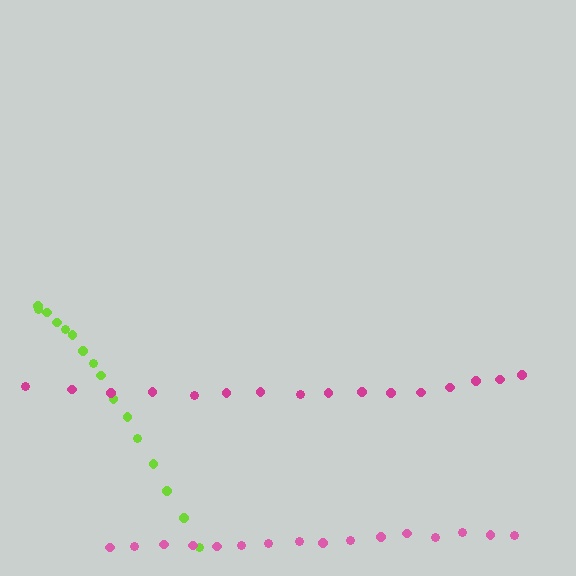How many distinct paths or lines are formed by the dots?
There are 3 distinct paths.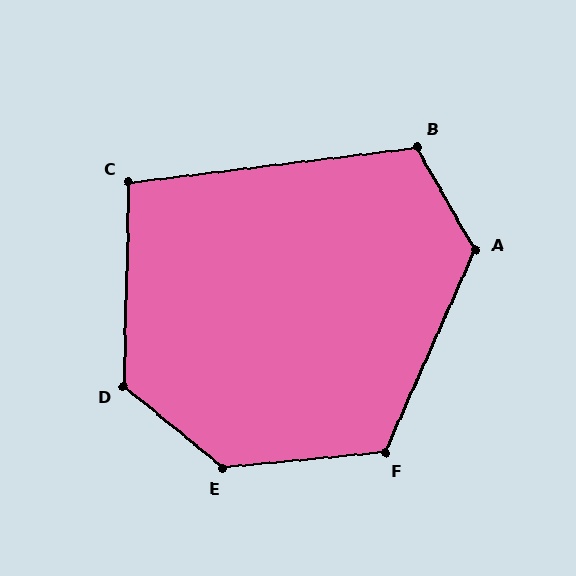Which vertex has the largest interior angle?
E, at approximately 135 degrees.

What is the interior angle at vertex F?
Approximately 119 degrees (obtuse).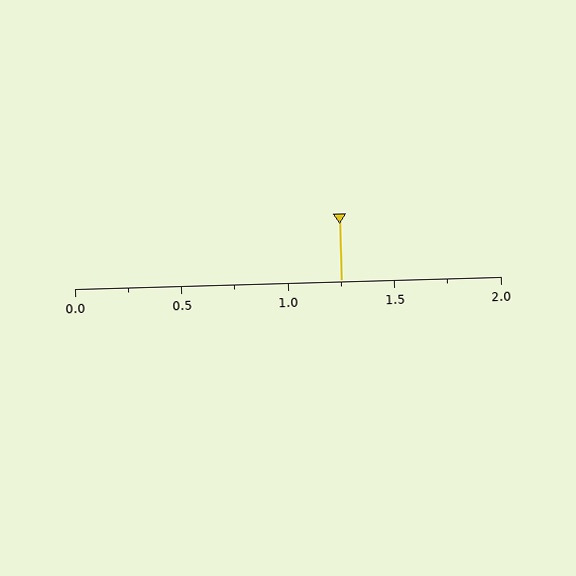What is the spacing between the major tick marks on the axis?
The major ticks are spaced 0.5 apart.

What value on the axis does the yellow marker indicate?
The marker indicates approximately 1.25.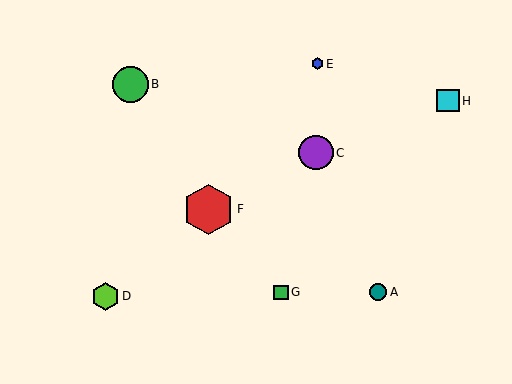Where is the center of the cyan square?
The center of the cyan square is at (448, 101).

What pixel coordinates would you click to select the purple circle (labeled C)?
Click at (316, 153) to select the purple circle C.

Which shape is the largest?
The red hexagon (labeled F) is the largest.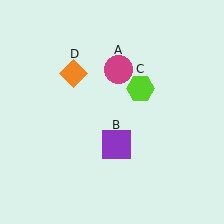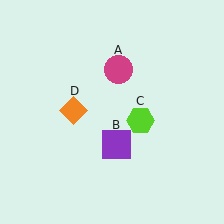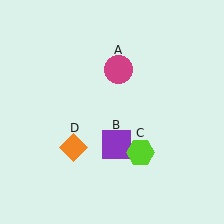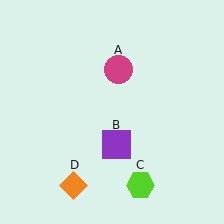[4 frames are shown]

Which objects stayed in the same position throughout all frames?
Magenta circle (object A) and purple square (object B) remained stationary.